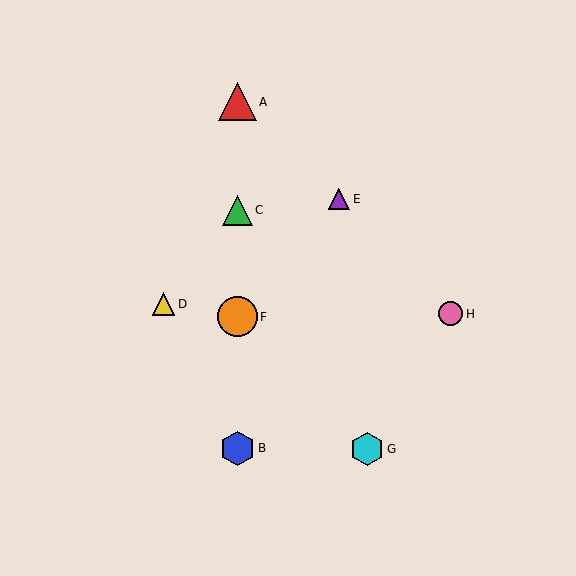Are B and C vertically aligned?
Yes, both are at x≈237.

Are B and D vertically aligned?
No, B is at x≈237 and D is at x≈164.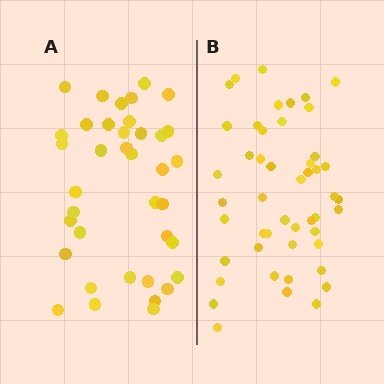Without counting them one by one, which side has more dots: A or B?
Region B (the right region) has more dots.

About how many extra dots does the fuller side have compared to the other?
Region B has roughly 10 or so more dots than region A.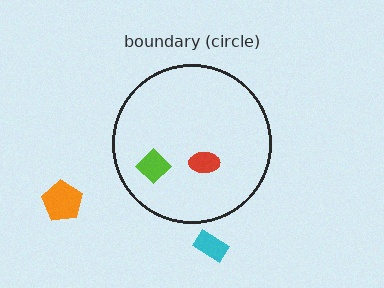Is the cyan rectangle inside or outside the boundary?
Outside.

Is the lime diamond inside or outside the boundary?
Inside.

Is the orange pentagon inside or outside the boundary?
Outside.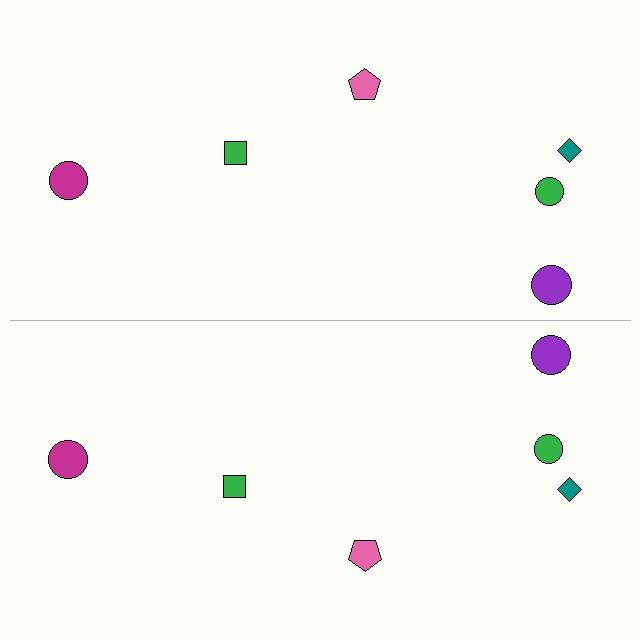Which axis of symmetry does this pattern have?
The pattern has a horizontal axis of symmetry running through the center of the image.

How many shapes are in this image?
There are 12 shapes in this image.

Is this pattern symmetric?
Yes, this pattern has bilateral (reflection) symmetry.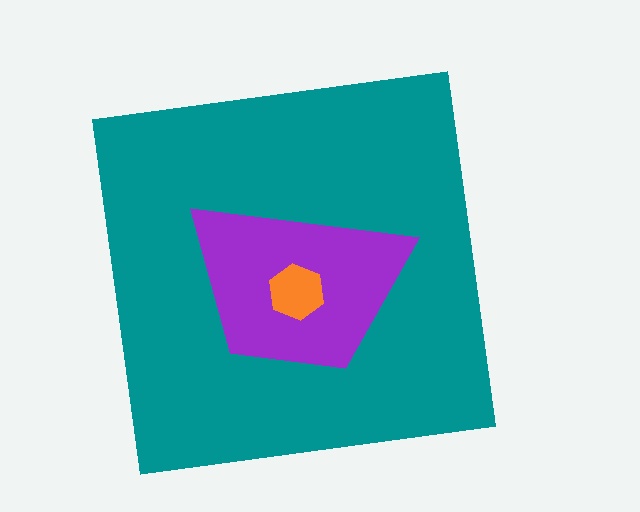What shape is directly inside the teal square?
The purple trapezoid.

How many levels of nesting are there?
3.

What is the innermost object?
The orange hexagon.